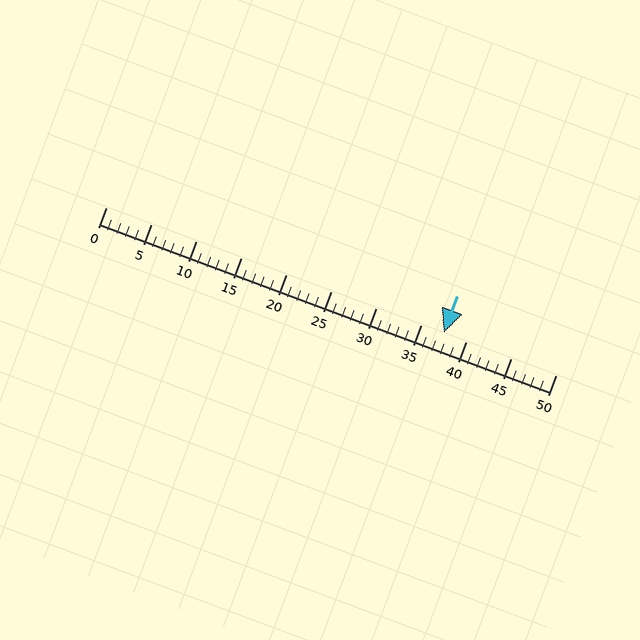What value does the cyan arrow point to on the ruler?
The cyan arrow points to approximately 38.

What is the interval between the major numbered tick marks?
The major tick marks are spaced 5 units apart.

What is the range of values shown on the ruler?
The ruler shows values from 0 to 50.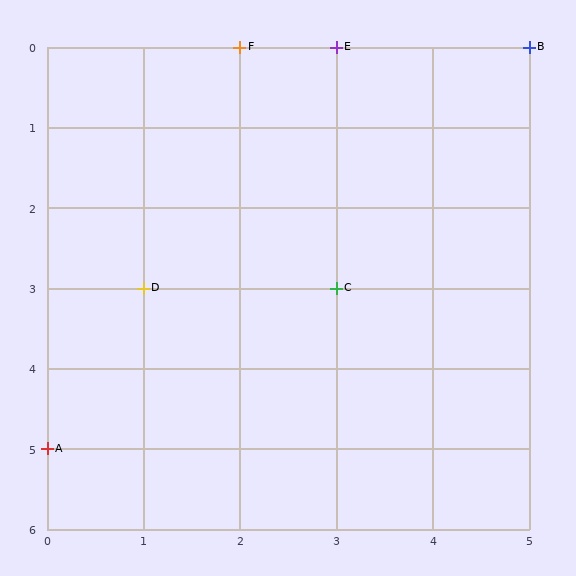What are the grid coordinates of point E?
Point E is at grid coordinates (3, 0).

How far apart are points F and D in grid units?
Points F and D are 1 column and 3 rows apart (about 3.2 grid units diagonally).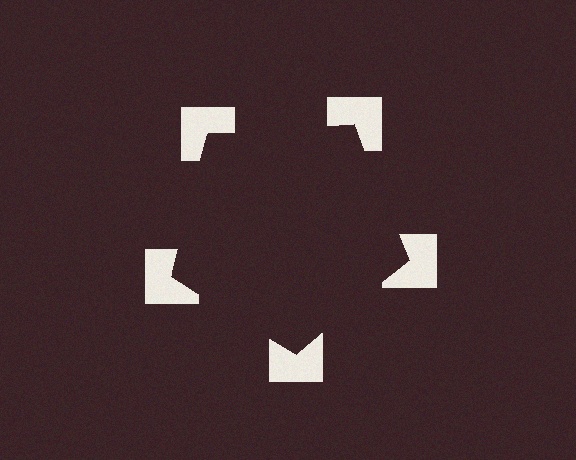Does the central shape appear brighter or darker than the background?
It typically appears slightly darker than the background, even though no actual brightness change is drawn.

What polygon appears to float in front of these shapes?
An illusory pentagon — its edges are inferred from the aligned wedge cuts in the notched squares, not physically drawn.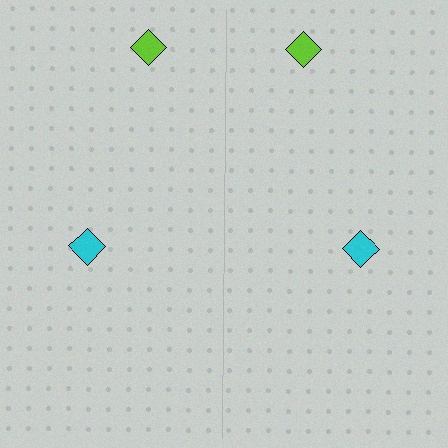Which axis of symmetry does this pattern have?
The pattern has a vertical axis of symmetry running through the center of the image.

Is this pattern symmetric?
Yes, this pattern has bilateral (reflection) symmetry.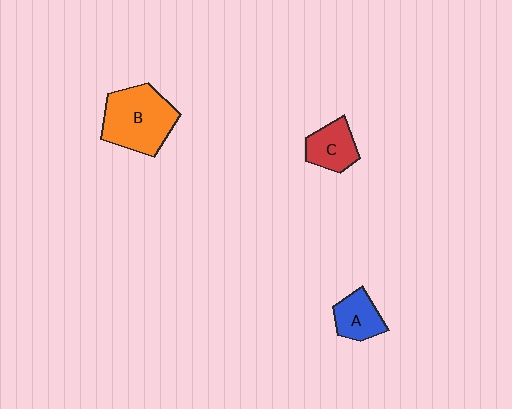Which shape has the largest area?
Shape B (orange).